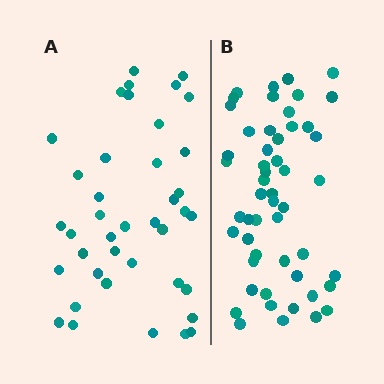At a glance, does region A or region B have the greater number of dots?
Region B (the right region) has more dots.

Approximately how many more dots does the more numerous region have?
Region B has roughly 12 or so more dots than region A.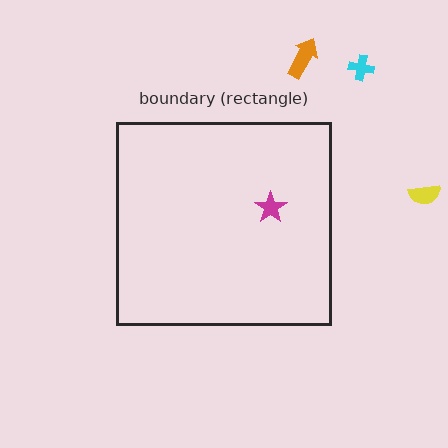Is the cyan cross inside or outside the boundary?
Outside.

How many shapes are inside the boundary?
1 inside, 3 outside.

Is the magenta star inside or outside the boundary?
Inside.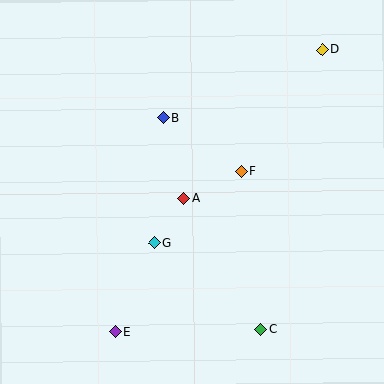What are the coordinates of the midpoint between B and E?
The midpoint between B and E is at (139, 225).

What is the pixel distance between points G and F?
The distance between G and F is 112 pixels.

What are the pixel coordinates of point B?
Point B is at (163, 118).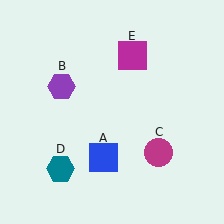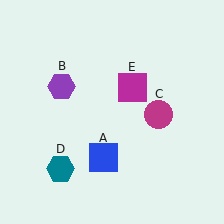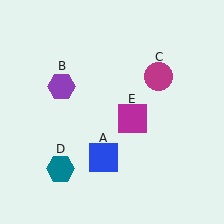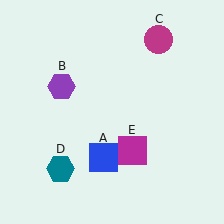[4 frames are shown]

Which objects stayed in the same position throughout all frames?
Blue square (object A) and purple hexagon (object B) and teal hexagon (object D) remained stationary.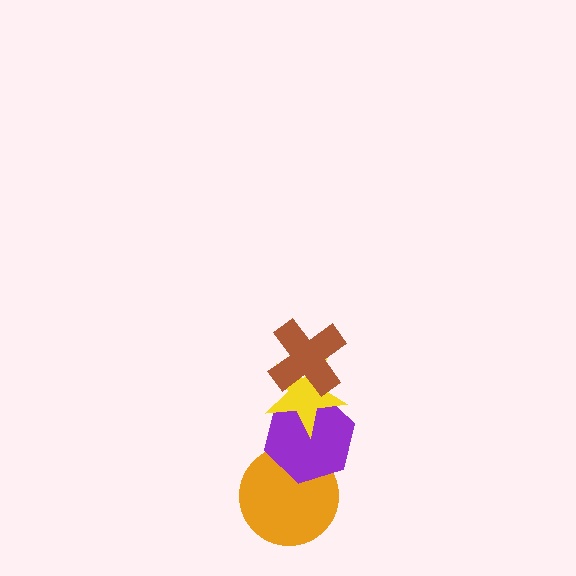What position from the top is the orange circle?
The orange circle is 4th from the top.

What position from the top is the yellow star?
The yellow star is 2nd from the top.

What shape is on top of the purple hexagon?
The yellow star is on top of the purple hexagon.